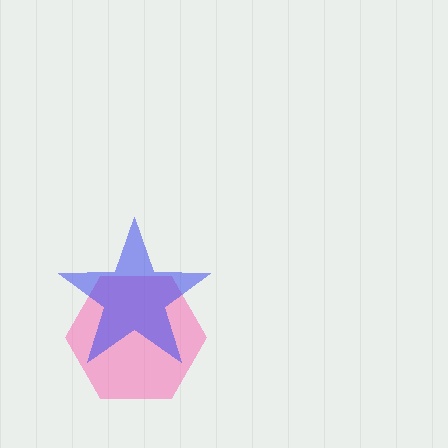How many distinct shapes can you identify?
There are 2 distinct shapes: a pink hexagon, a blue star.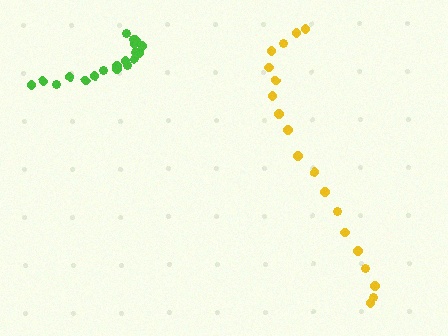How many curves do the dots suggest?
There are 2 distinct paths.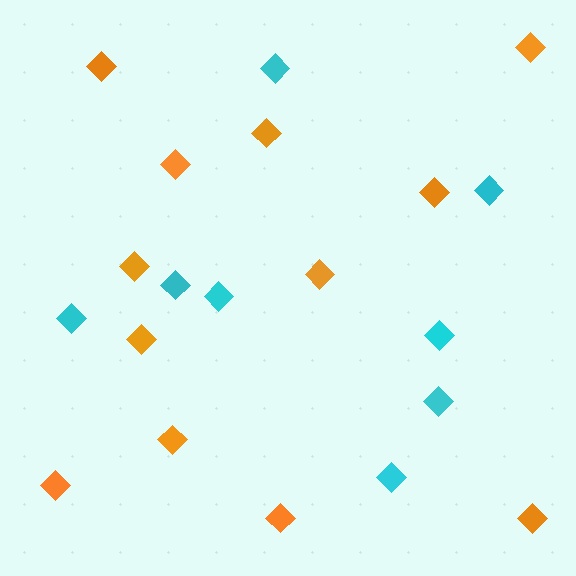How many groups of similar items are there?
There are 2 groups: one group of cyan diamonds (8) and one group of orange diamonds (12).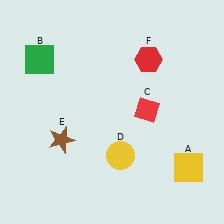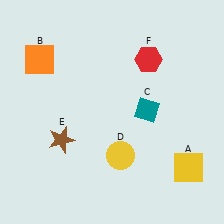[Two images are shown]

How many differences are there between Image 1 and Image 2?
There are 2 differences between the two images.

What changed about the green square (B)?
In Image 1, B is green. In Image 2, it changed to orange.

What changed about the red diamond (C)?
In Image 1, C is red. In Image 2, it changed to teal.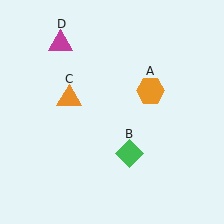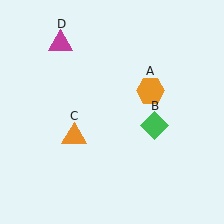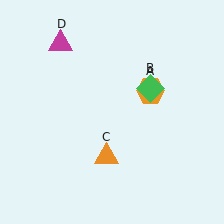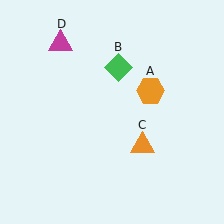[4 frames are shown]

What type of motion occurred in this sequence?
The green diamond (object B), orange triangle (object C) rotated counterclockwise around the center of the scene.